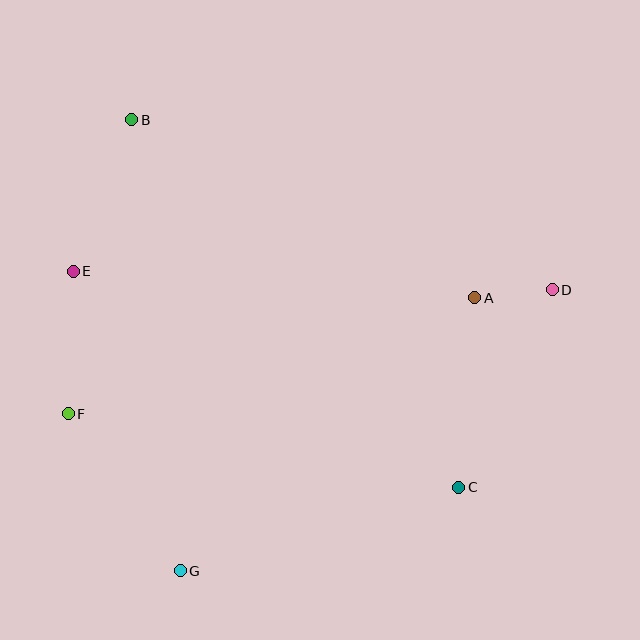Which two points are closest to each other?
Points A and D are closest to each other.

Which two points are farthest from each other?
Points D and F are farthest from each other.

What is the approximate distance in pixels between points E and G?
The distance between E and G is approximately 318 pixels.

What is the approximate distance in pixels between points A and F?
The distance between A and F is approximately 423 pixels.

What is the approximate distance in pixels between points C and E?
The distance between C and E is approximately 442 pixels.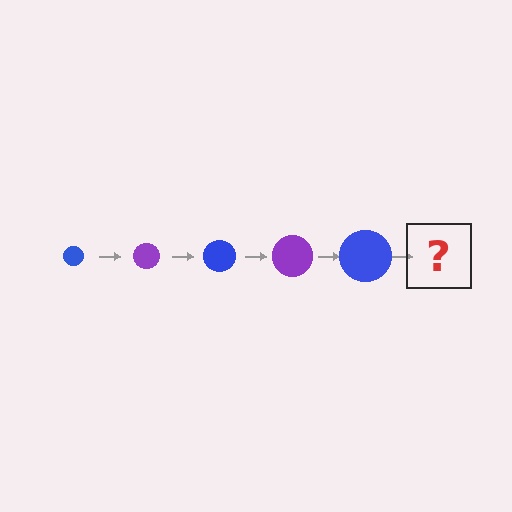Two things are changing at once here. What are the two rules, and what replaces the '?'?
The two rules are that the circle grows larger each step and the color cycles through blue and purple. The '?' should be a purple circle, larger than the previous one.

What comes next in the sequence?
The next element should be a purple circle, larger than the previous one.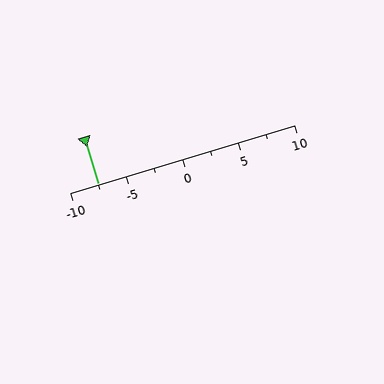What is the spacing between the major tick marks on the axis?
The major ticks are spaced 5 apart.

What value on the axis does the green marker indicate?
The marker indicates approximately -7.5.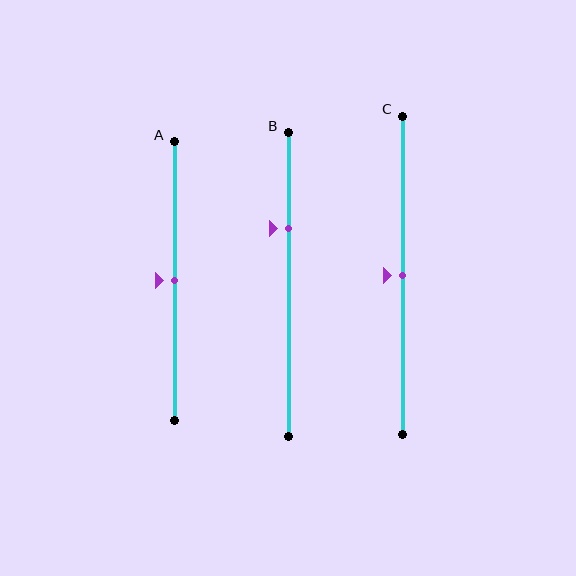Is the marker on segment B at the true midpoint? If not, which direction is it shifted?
No, the marker on segment B is shifted upward by about 19% of the segment length.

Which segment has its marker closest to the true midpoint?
Segment A has its marker closest to the true midpoint.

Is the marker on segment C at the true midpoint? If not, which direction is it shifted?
Yes, the marker on segment C is at the true midpoint.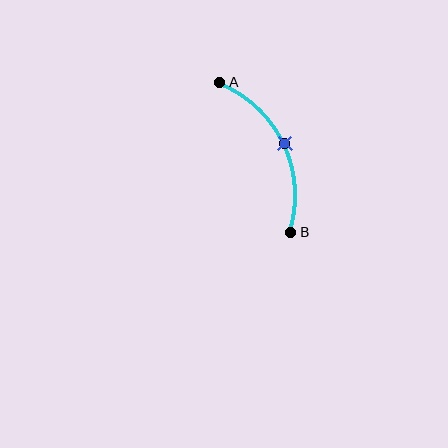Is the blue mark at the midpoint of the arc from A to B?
Yes. The blue mark lies on the arc at equal arc-length from both A and B — it is the arc midpoint.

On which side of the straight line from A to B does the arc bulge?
The arc bulges to the right of the straight line connecting A and B.